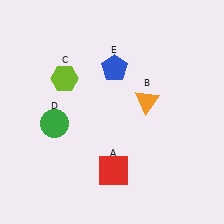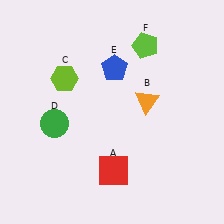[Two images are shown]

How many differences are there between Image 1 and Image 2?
There is 1 difference between the two images.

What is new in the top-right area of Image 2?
A lime pentagon (F) was added in the top-right area of Image 2.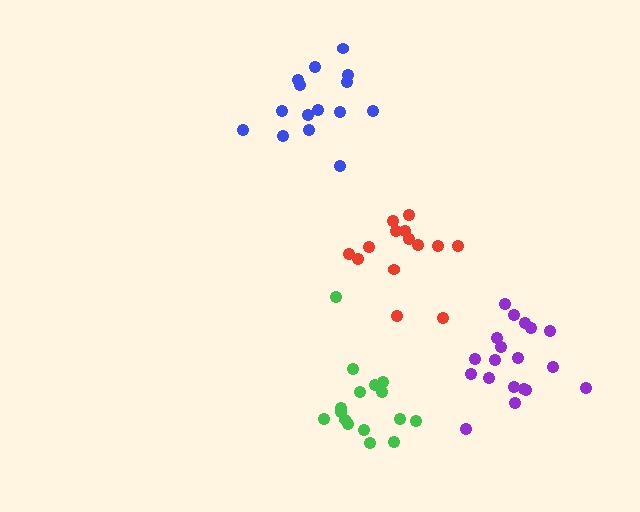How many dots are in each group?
Group 1: 19 dots, Group 2: 15 dots, Group 3: 14 dots, Group 4: 16 dots (64 total).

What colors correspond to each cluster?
The clusters are colored: purple, blue, red, green.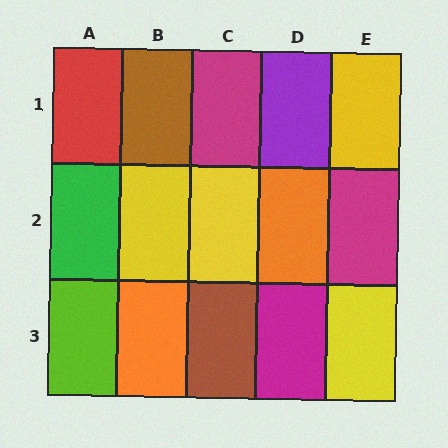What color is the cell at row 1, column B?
Brown.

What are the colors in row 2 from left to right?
Green, yellow, yellow, orange, magenta.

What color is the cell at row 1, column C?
Magenta.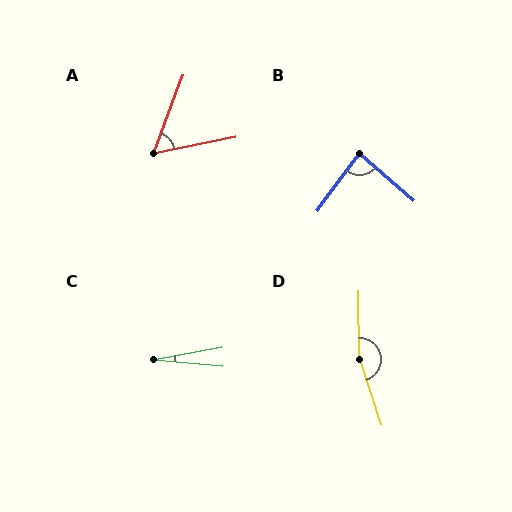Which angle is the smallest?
C, at approximately 16 degrees.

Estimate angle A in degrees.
Approximately 58 degrees.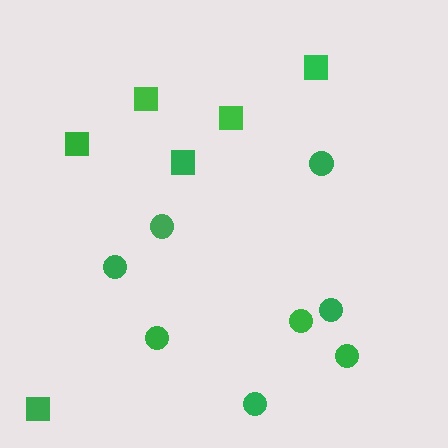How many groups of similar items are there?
There are 2 groups: one group of circles (8) and one group of squares (6).